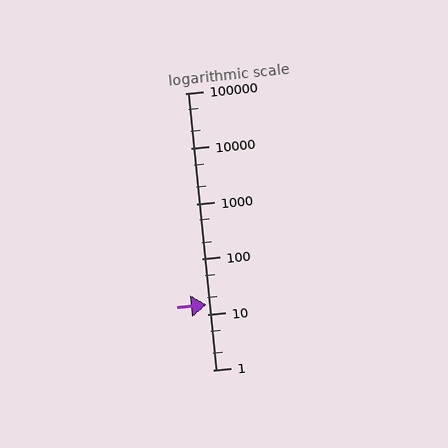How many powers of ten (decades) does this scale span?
The scale spans 5 decades, from 1 to 100000.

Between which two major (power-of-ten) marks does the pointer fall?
The pointer is between 10 and 100.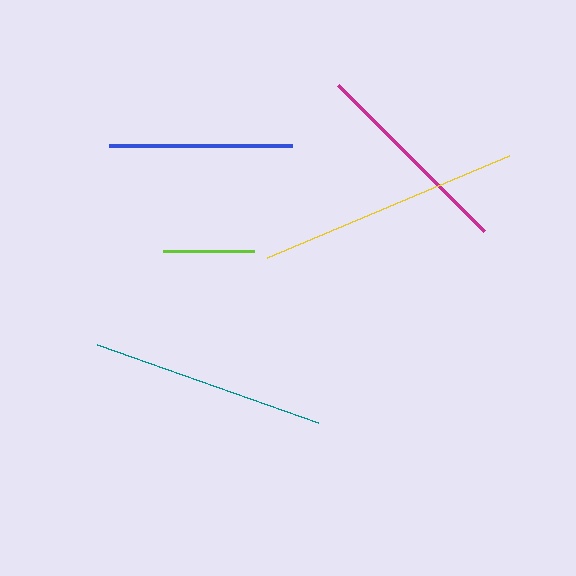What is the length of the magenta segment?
The magenta segment is approximately 206 pixels long.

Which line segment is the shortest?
The lime line is the shortest at approximately 91 pixels.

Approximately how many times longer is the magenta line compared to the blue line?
The magenta line is approximately 1.1 times the length of the blue line.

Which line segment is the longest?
The yellow line is the longest at approximately 262 pixels.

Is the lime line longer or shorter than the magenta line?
The magenta line is longer than the lime line.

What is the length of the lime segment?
The lime segment is approximately 91 pixels long.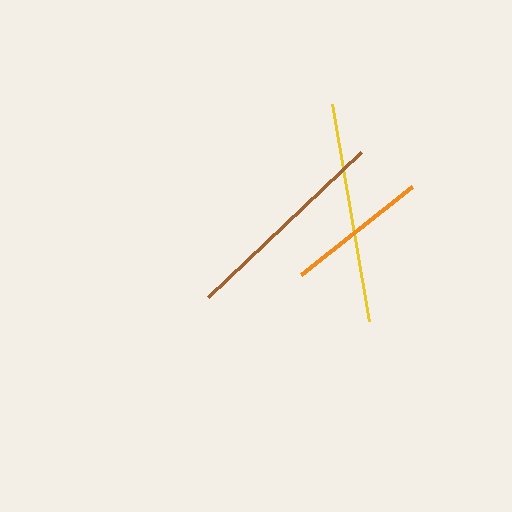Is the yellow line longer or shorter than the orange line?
The yellow line is longer than the orange line.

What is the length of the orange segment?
The orange segment is approximately 142 pixels long.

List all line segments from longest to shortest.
From longest to shortest: yellow, brown, orange.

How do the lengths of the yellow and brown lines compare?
The yellow and brown lines are approximately the same length.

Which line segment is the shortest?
The orange line is the shortest at approximately 142 pixels.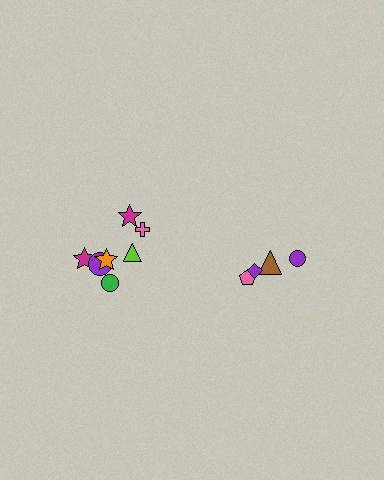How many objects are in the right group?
There are 4 objects.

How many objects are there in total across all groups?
There are 11 objects.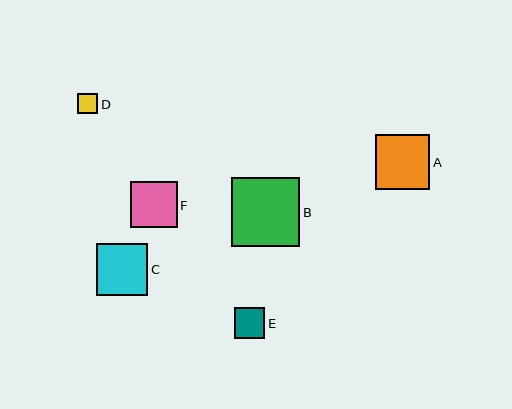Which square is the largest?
Square B is the largest with a size of approximately 69 pixels.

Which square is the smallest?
Square D is the smallest with a size of approximately 20 pixels.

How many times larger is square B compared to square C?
Square B is approximately 1.3 times the size of square C.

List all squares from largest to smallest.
From largest to smallest: B, A, C, F, E, D.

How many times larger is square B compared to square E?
Square B is approximately 2.3 times the size of square E.